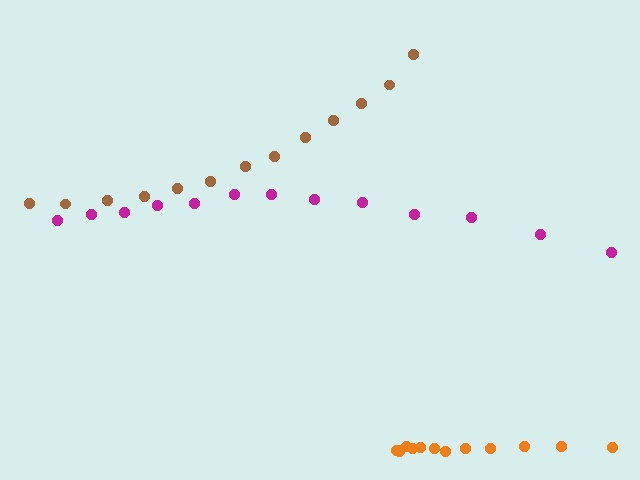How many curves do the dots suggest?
There are 3 distinct paths.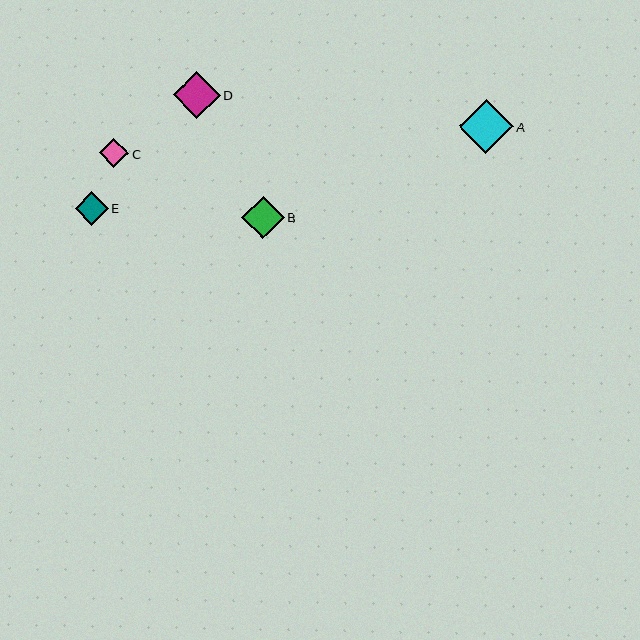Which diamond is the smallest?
Diamond C is the smallest with a size of approximately 29 pixels.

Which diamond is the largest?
Diamond A is the largest with a size of approximately 54 pixels.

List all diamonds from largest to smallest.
From largest to smallest: A, D, B, E, C.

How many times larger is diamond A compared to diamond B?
Diamond A is approximately 1.3 times the size of diamond B.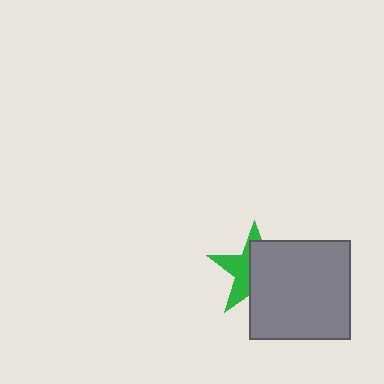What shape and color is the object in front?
The object in front is a gray rectangle.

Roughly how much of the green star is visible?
A small part of it is visible (roughly 43%).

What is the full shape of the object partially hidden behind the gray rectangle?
The partially hidden object is a green star.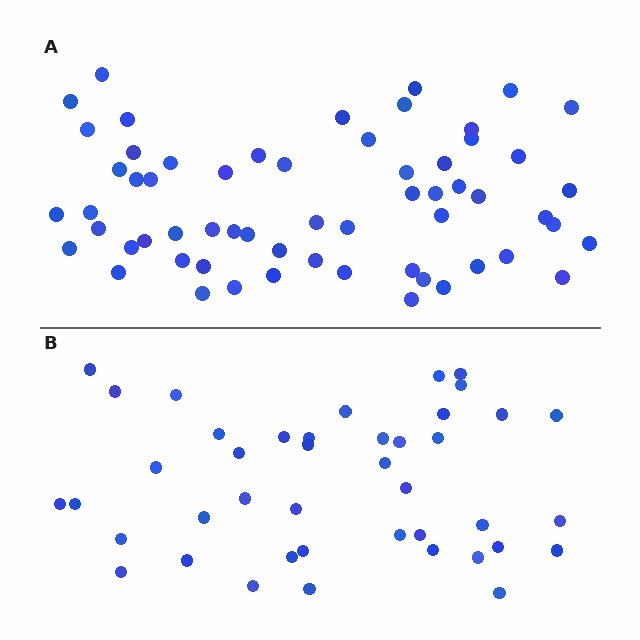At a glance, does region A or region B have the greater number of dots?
Region A (the top region) has more dots.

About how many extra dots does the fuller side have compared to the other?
Region A has approximately 20 more dots than region B.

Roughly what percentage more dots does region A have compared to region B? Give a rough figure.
About 45% more.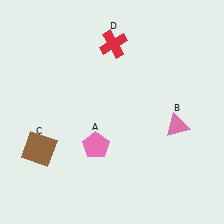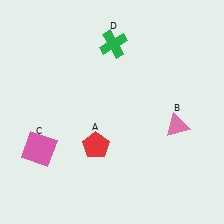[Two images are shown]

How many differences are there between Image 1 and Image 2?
There are 3 differences between the two images.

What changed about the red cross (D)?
In Image 1, D is red. In Image 2, it changed to green.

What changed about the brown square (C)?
In Image 1, C is brown. In Image 2, it changed to pink.